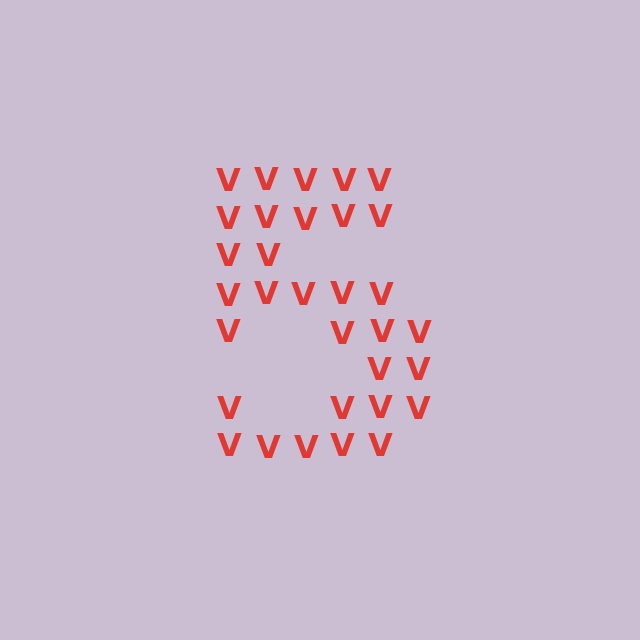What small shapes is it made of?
It is made of small letter V's.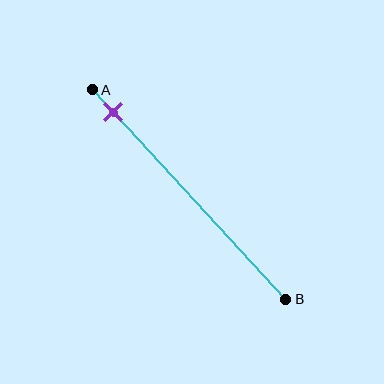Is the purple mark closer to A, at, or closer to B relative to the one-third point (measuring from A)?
The purple mark is closer to point A than the one-third point of segment AB.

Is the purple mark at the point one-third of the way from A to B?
No, the mark is at about 10% from A, not at the 33% one-third point.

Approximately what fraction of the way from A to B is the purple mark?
The purple mark is approximately 10% of the way from A to B.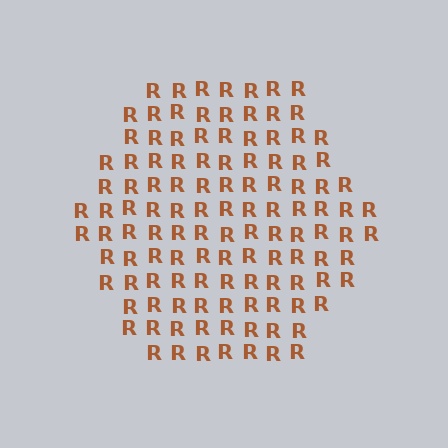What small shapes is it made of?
It is made of small letter R's.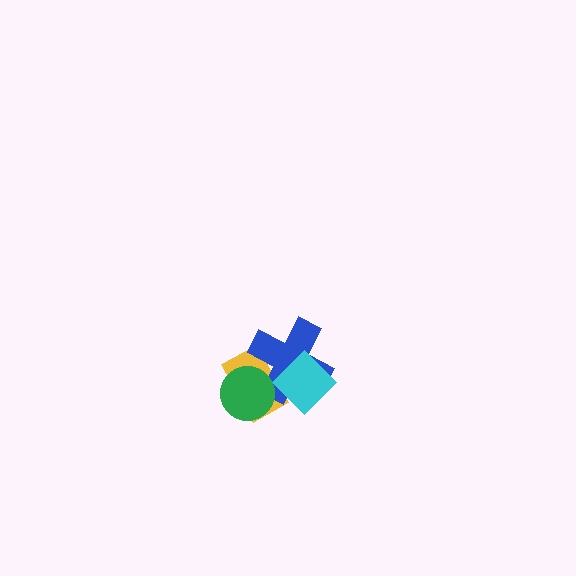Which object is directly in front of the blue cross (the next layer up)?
The green circle is directly in front of the blue cross.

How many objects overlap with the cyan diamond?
2 objects overlap with the cyan diamond.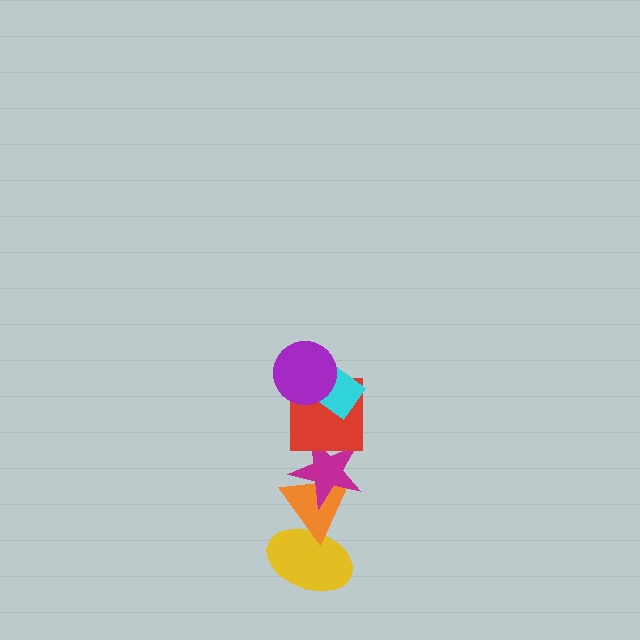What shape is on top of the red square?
The cyan rectangle is on top of the red square.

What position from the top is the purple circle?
The purple circle is 1st from the top.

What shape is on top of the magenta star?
The red square is on top of the magenta star.